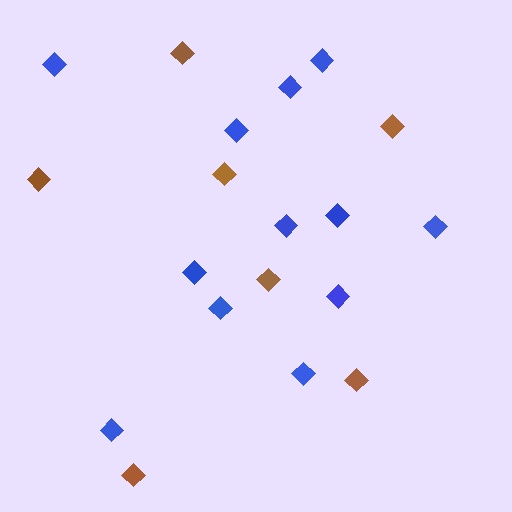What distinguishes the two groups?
There are 2 groups: one group of blue diamonds (12) and one group of brown diamonds (7).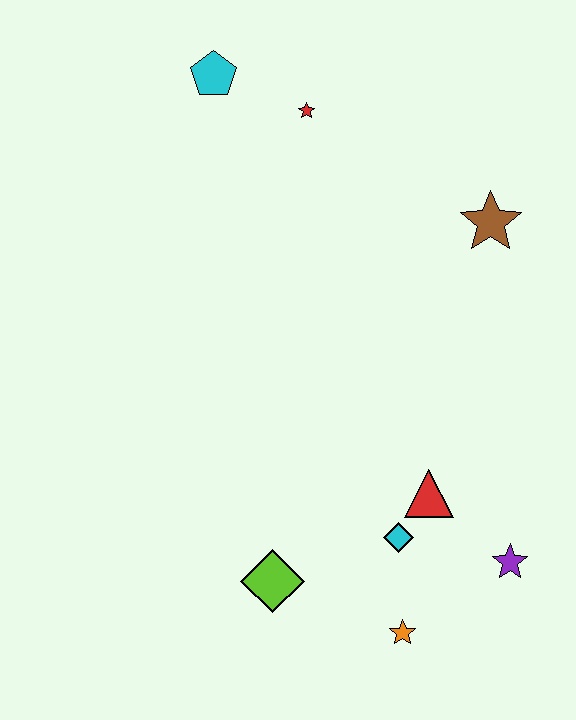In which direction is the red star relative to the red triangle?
The red star is above the red triangle.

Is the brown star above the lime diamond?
Yes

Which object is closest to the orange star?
The cyan diamond is closest to the orange star.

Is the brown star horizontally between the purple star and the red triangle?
Yes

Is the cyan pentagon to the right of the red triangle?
No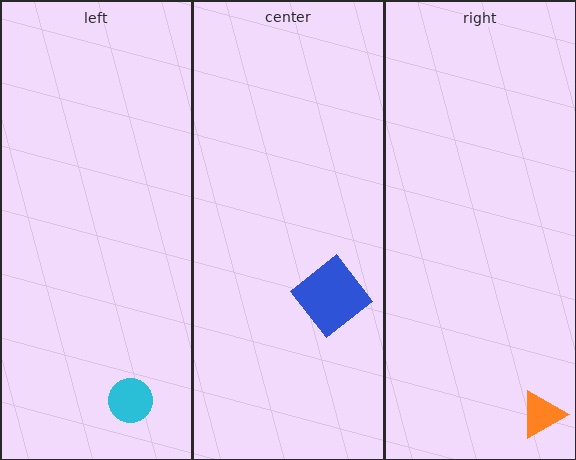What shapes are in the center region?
The blue diamond.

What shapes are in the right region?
The orange triangle.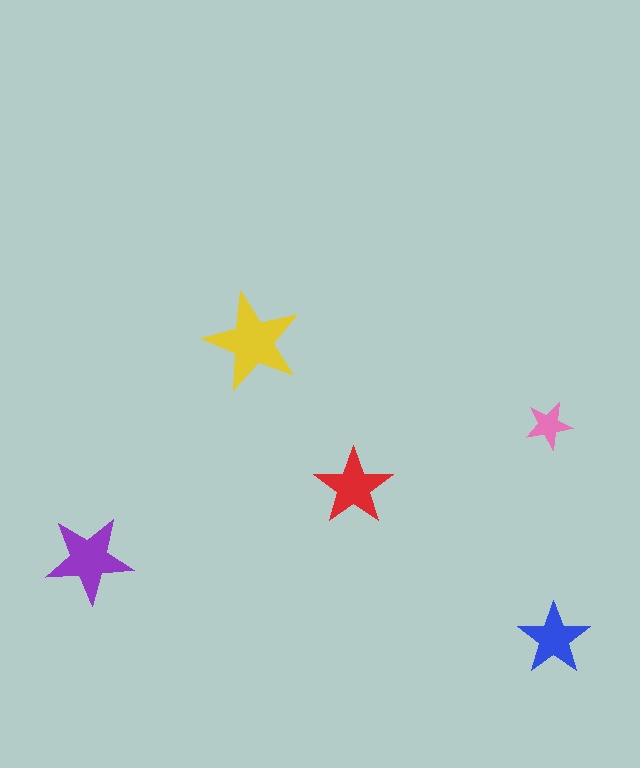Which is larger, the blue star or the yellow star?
The yellow one.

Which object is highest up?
The yellow star is topmost.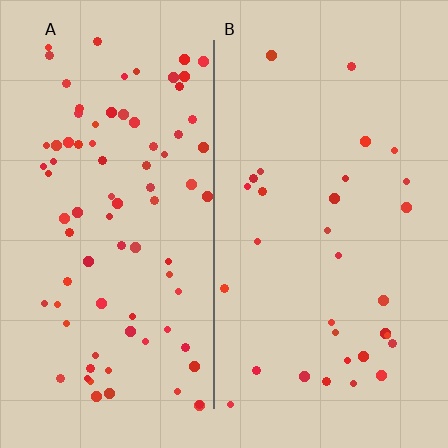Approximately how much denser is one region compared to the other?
Approximately 2.6× — region A over region B.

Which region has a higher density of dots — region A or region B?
A (the left).